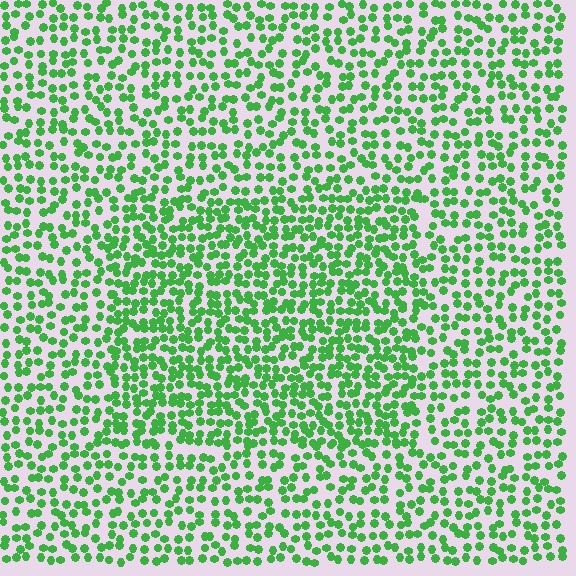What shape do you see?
I see a rectangle.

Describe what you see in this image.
The image contains small green elements arranged at two different densities. A rectangle-shaped region is visible where the elements are more densely packed than the surrounding area.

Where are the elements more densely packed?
The elements are more densely packed inside the rectangle boundary.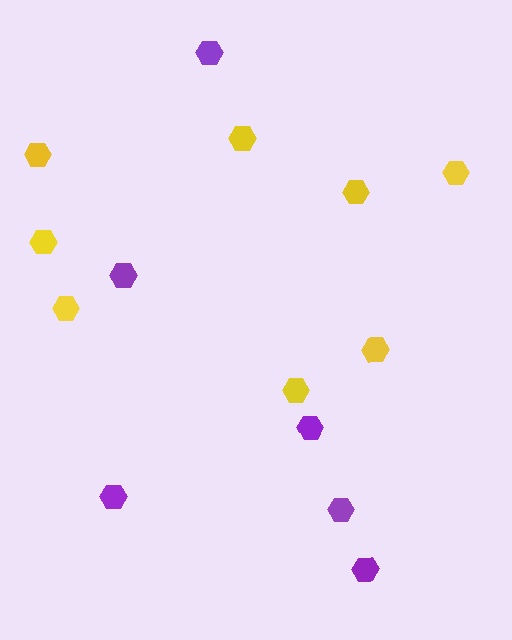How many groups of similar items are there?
There are 2 groups: one group of purple hexagons (6) and one group of yellow hexagons (8).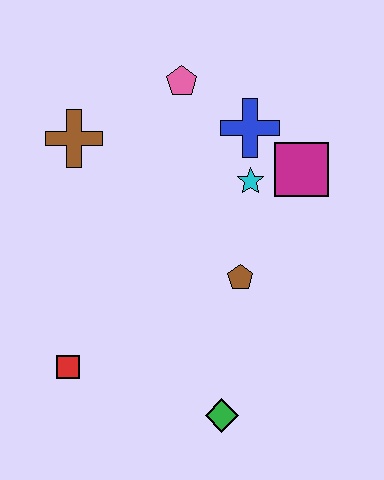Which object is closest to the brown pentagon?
The cyan star is closest to the brown pentagon.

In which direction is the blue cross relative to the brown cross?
The blue cross is to the right of the brown cross.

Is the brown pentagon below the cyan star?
Yes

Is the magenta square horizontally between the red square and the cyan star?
No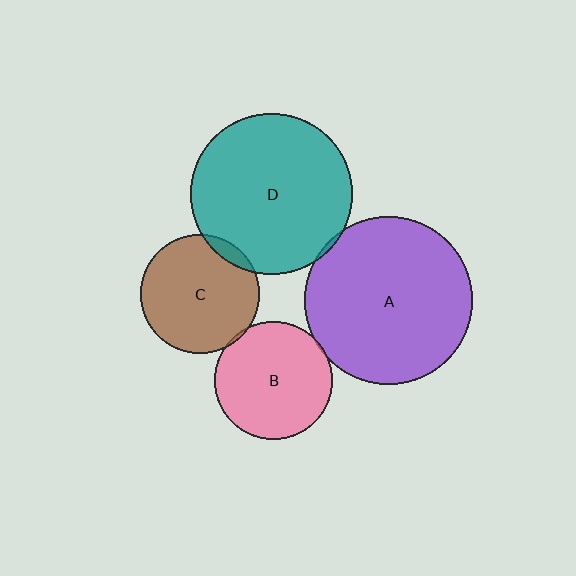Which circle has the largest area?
Circle A (purple).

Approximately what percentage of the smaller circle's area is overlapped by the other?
Approximately 5%.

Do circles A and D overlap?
Yes.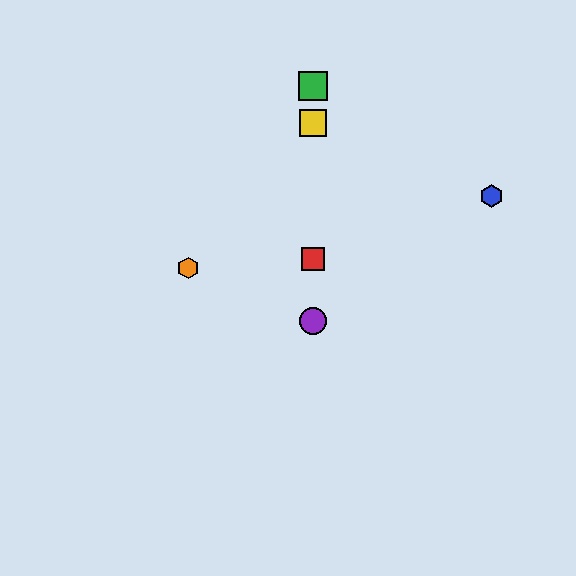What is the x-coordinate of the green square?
The green square is at x≈313.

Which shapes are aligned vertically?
The red square, the green square, the yellow square, the purple circle are aligned vertically.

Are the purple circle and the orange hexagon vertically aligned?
No, the purple circle is at x≈313 and the orange hexagon is at x≈188.